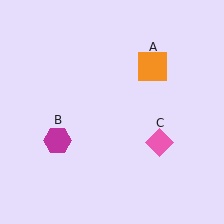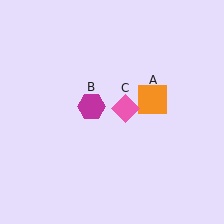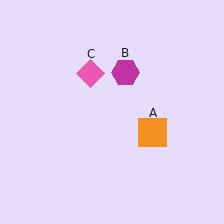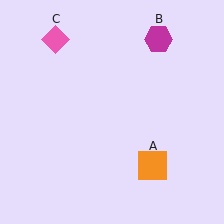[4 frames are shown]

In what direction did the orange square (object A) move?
The orange square (object A) moved down.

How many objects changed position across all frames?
3 objects changed position: orange square (object A), magenta hexagon (object B), pink diamond (object C).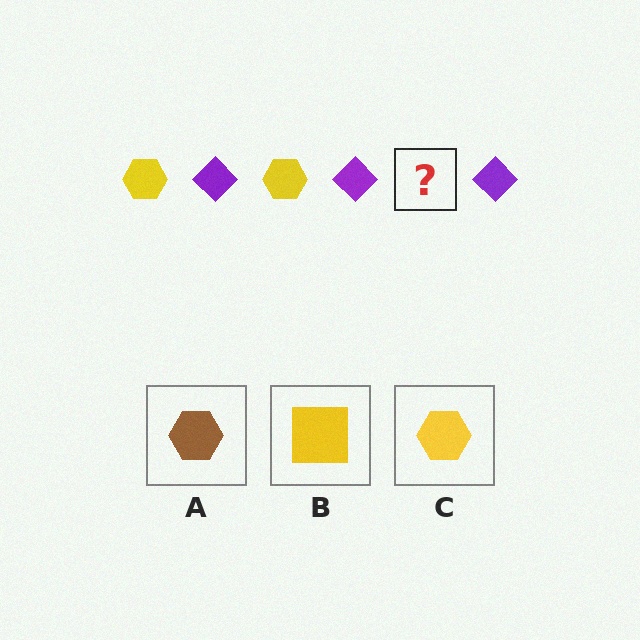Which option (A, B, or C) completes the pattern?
C.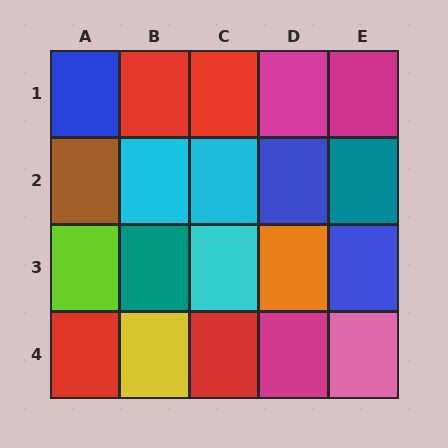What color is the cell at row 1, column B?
Red.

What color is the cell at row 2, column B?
Cyan.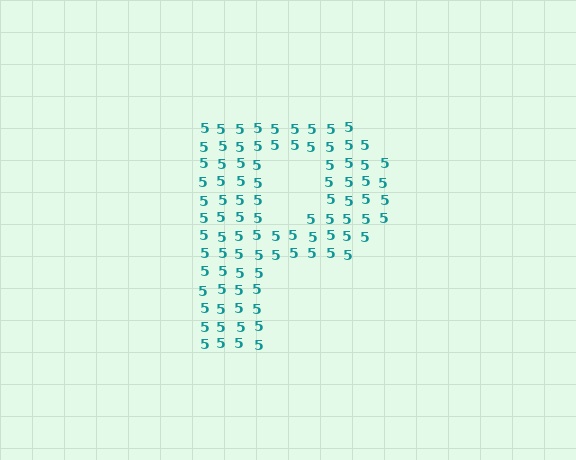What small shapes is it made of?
It is made of small digit 5's.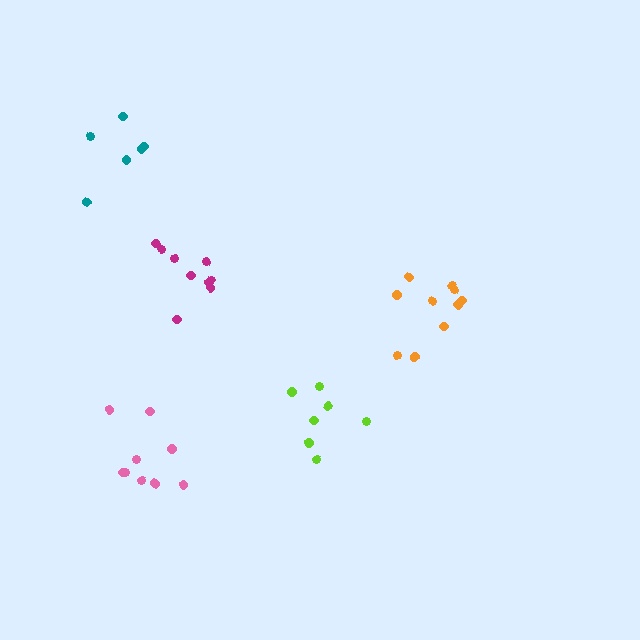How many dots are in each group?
Group 1: 6 dots, Group 2: 7 dots, Group 3: 10 dots, Group 4: 9 dots, Group 5: 9 dots (41 total).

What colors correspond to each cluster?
The clusters are colored: teal, lime, orange, pink, magenta.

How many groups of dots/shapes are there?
There are 5 groups.